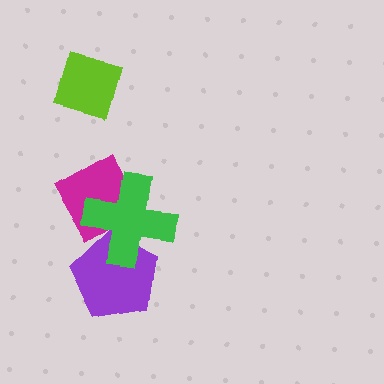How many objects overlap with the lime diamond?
0 objects overlap with the lime diamond.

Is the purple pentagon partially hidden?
Yes, it is partially covered by another shape.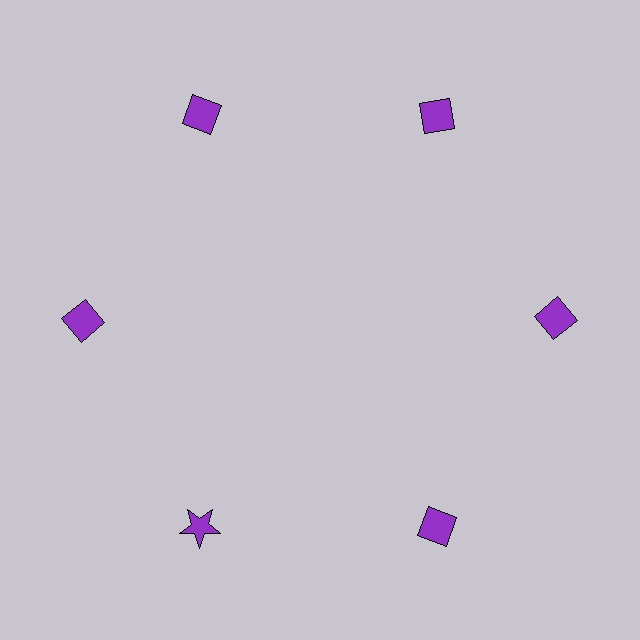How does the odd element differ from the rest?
It has a different shape: star instead of diamond.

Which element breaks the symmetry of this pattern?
The purple star at roughly the 7 o'clock position breaks the symmetry. All other shapes are purple diamonds.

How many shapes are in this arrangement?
There are 6 shapes arranged in a ring pattern.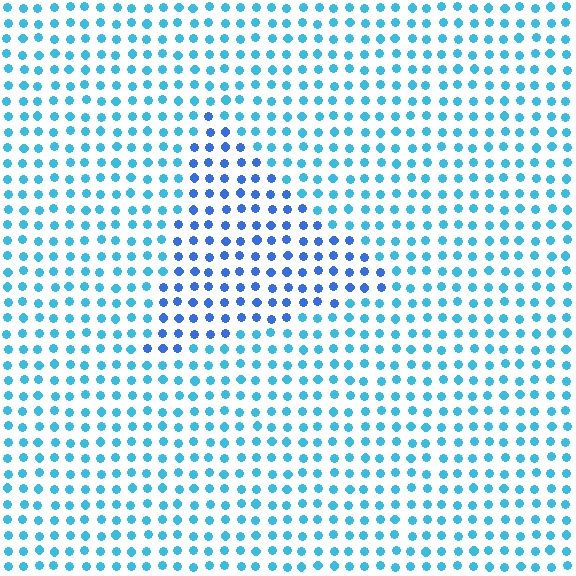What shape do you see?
I see a triangle.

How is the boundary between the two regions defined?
The boundary is defined purely by a slight shift in hue (about 29 degrees). Spacing, size, and orientation are identical on both sides.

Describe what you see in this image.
The image is filled with small cyan elements in a uniform arrangement. A triangle-shaped region is visible where the elements are tinted to a slightly different hue, forming a subtle color boundary.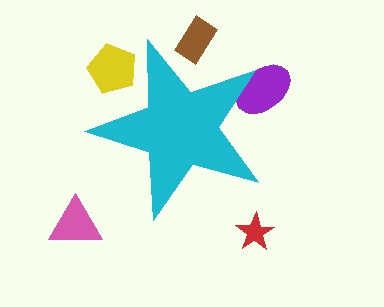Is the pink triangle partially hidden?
No, the pink triangle is fully visible.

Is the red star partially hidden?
No, the red star is fully visible.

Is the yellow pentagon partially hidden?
Yes, the yellow pentagon is partially hidden behind the cyan star.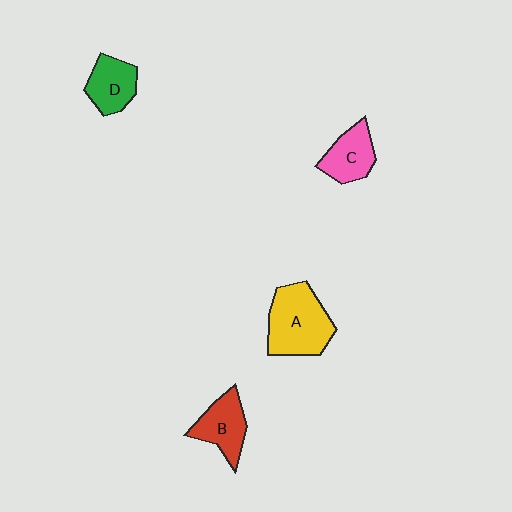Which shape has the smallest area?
Shape D (green).